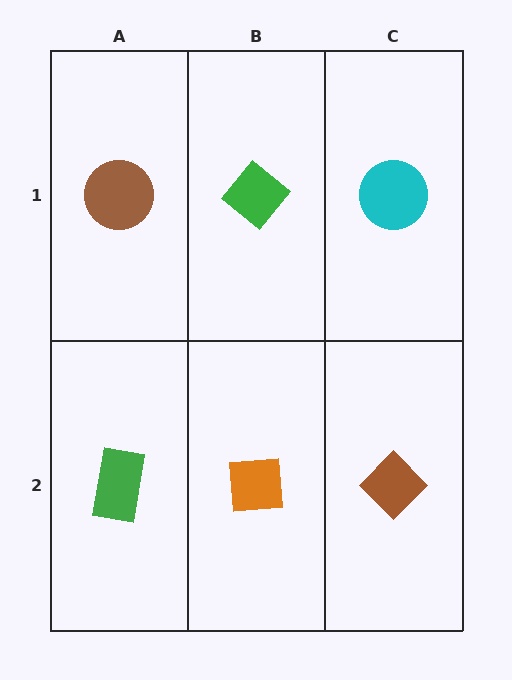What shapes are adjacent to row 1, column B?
An orange square (row 2, column B), a brown circle (row 1, column A), a cyan circle (row 1, column C).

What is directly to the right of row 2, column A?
An orange square.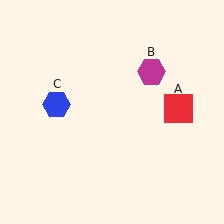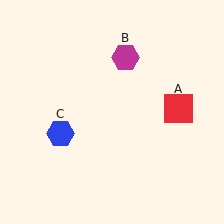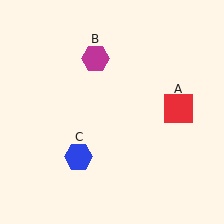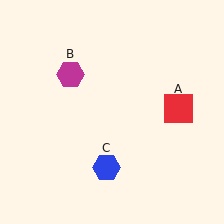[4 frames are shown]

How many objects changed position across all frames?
2 objects changed position: magenta hexagon (object B), blue hexagon (object C).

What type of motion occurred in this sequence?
The magenta hexagon (object B), blue hexagon (object C) rotated counterclockwise around the center of the scene.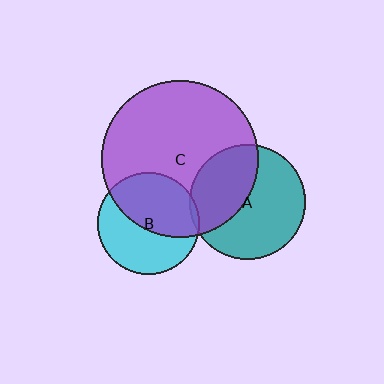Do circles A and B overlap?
Yes.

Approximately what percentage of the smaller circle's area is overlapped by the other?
Approximately 5%.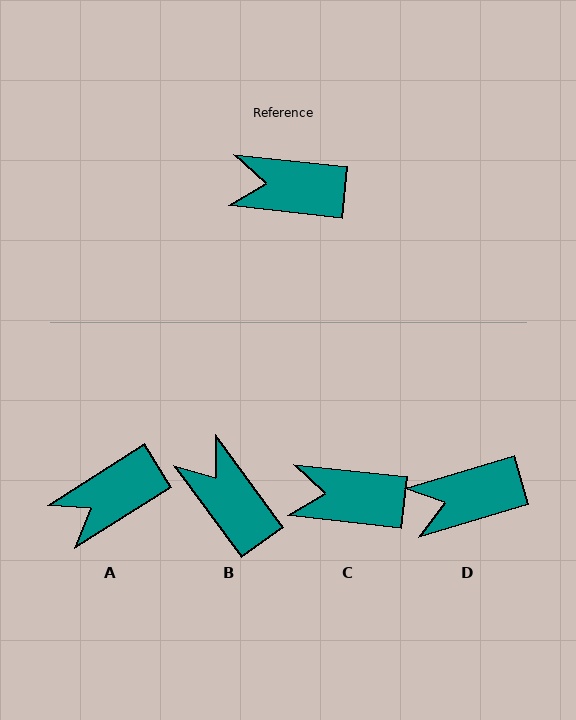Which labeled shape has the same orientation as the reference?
C.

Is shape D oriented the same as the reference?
No, it is off by about 23 degrees.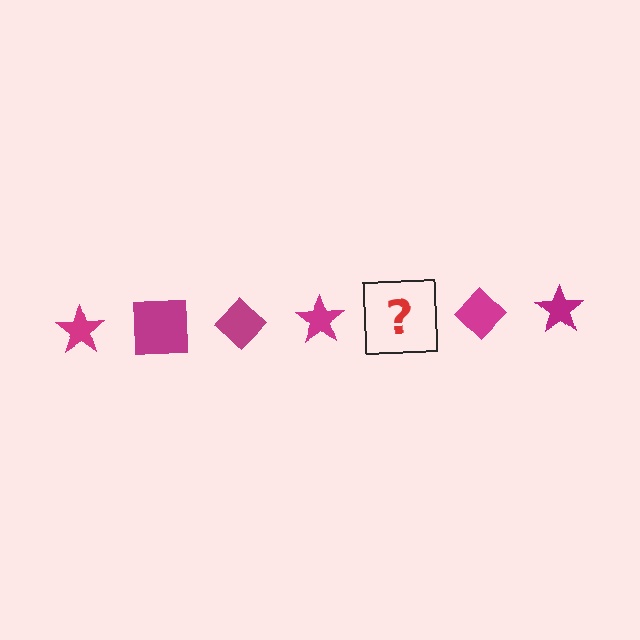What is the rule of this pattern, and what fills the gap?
The rule is that the pattern cycles through star, square, diamond shapes in magenta. The gap should be filled with a magenta square.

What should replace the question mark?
The question mark should be replaced with a magenta square.